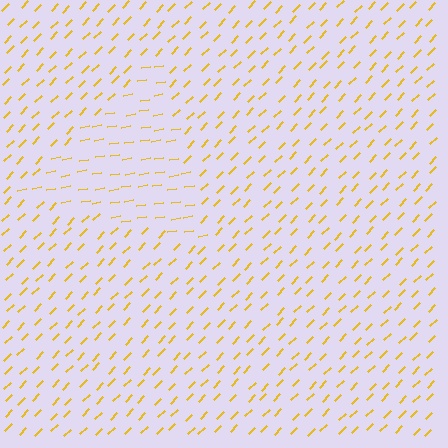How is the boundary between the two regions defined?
The boundary is defined purely by a change in line orientation (approximately 36 degrees difference). All lines are the same color and thickness.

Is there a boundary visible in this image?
Yes, there is a texture boundary formed by a change in line orientation.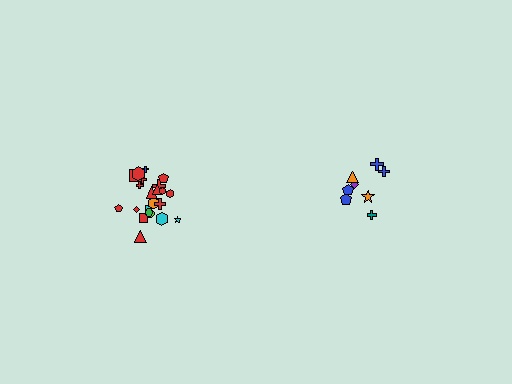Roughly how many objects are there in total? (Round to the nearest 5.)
Roughly 30 objects in total.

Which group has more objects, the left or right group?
The left group.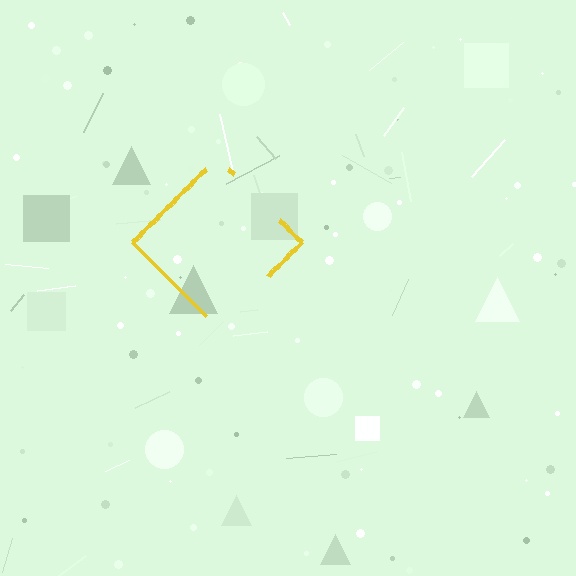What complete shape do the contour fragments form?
The contour fragments form a diamond.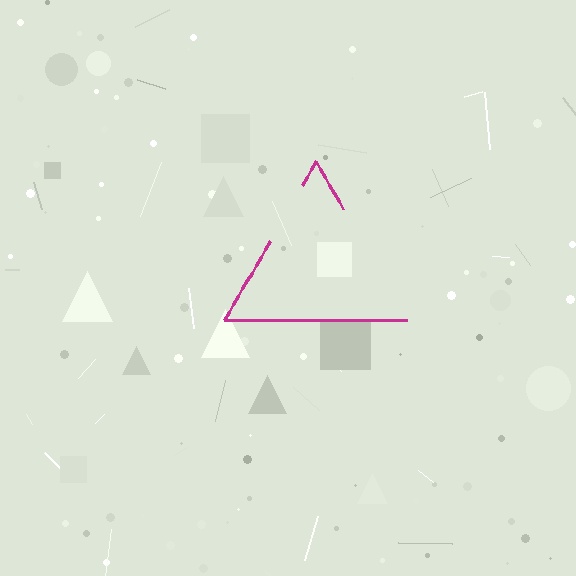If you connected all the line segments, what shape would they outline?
They would outline a triangle.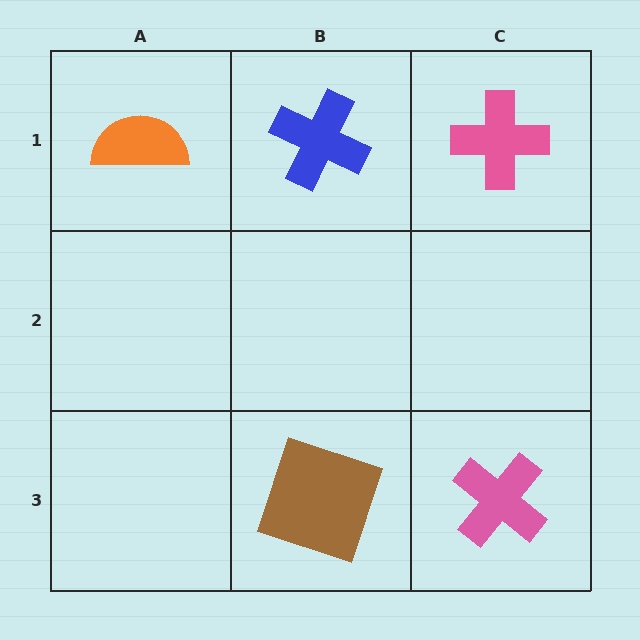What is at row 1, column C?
A pink cross.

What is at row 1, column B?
A blue cross.